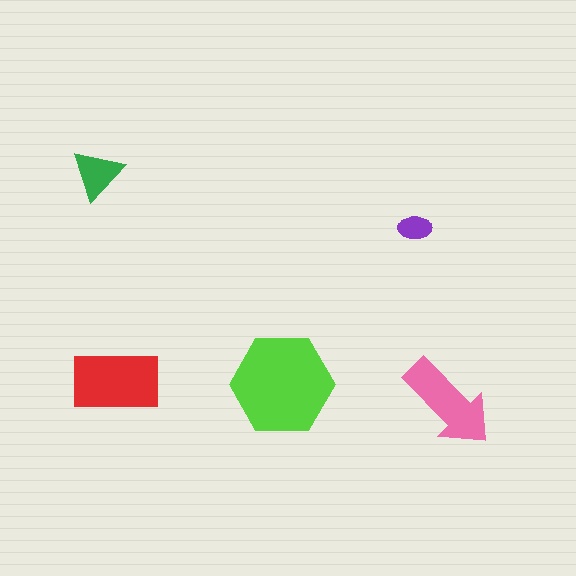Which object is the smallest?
The purple ellipse.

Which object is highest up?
The green triangle is topmost.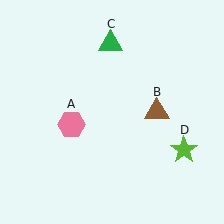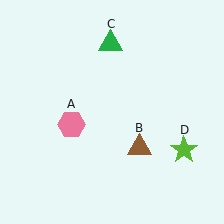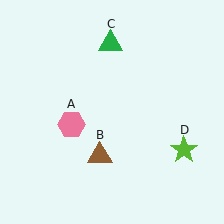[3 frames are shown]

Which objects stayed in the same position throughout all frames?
Pink hexagon (object A) and green triangle (object C) and lime star (object D) remained stationary.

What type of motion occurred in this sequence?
The brown triangle (object B) rotated clockwise around the center of the scene.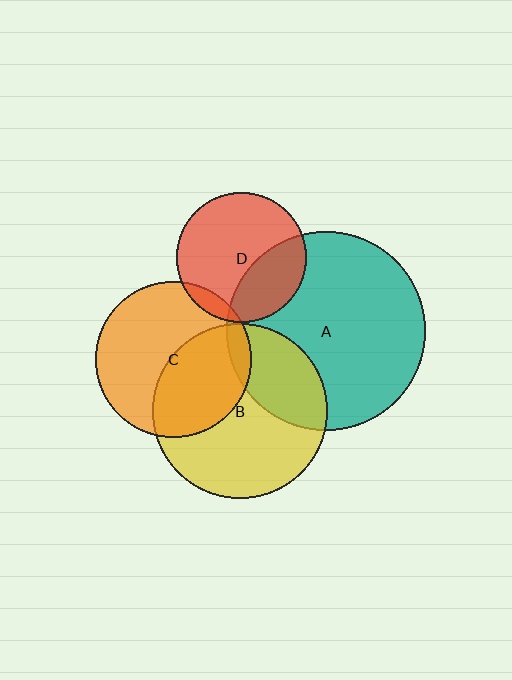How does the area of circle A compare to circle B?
Approximately 1.3 times.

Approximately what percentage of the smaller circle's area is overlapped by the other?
Approximately 10%.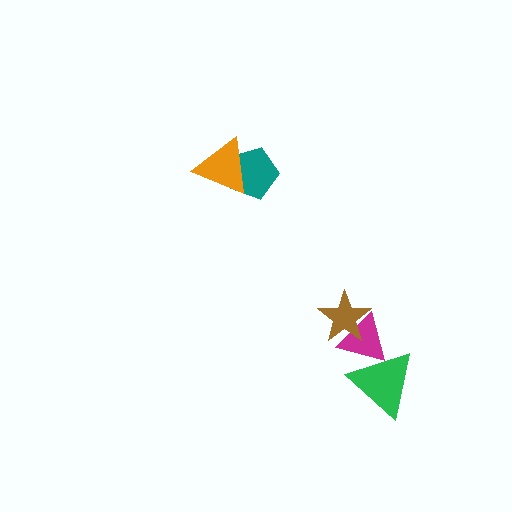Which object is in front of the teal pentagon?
The orange triangle is in front of the teal pentagon.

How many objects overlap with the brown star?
1 object overlaps with the brown star.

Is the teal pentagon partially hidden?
Yes, it is partially covered by another shape.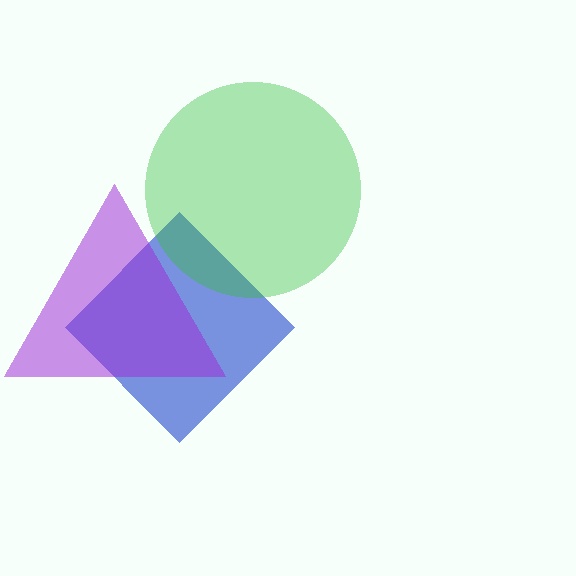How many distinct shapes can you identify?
There are 3 distinct shapes: a blue diamond, a purple triangle, a green circle.